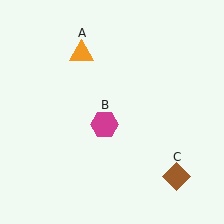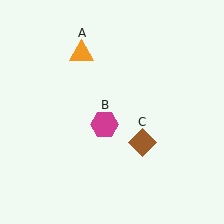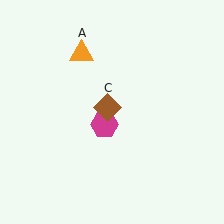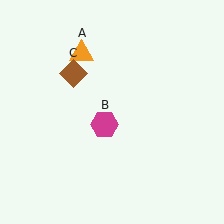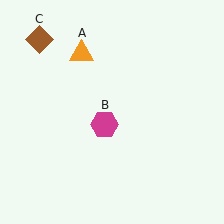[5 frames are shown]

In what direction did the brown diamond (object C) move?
The brown diamond (object C) moved up and to the left.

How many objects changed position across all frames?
1 object changed position: brown diamond (object C).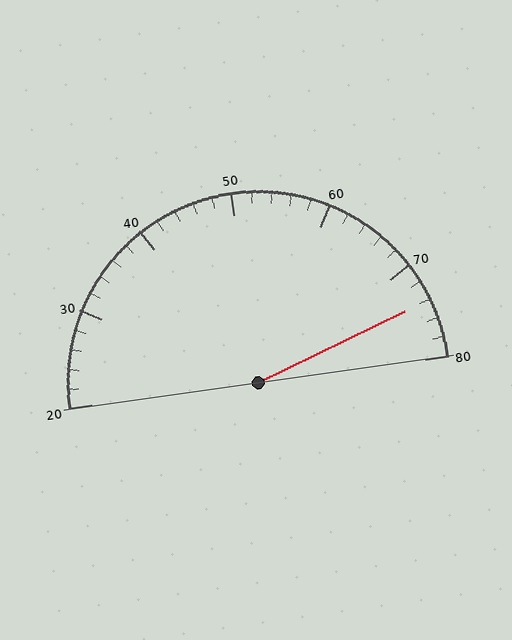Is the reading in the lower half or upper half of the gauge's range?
The reading is in the upper half of the range (20 to 80).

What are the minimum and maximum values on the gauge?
The gauge ranges from 20 to 80.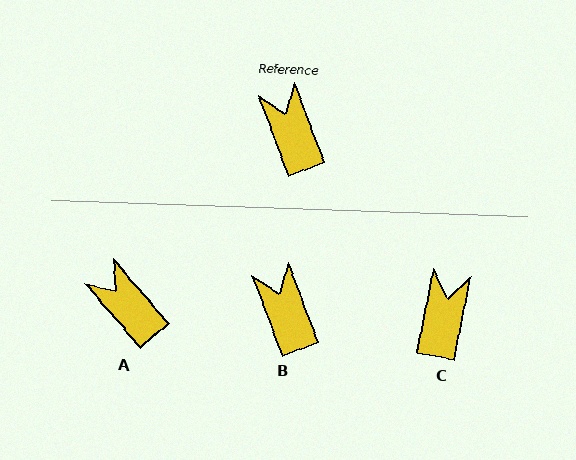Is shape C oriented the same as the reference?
No, it is off by about 32 degrees.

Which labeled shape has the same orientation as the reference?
B.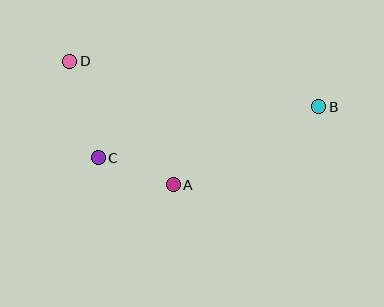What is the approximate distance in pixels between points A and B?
The distance between A and B is approximately 165 pixels.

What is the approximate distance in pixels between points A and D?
The distance between A and D is approximately 161 pixels.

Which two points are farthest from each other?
Points B and D are farthest from each other.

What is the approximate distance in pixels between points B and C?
The distance between B and C is approximately 226 pixels.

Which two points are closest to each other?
Points A and C are closest to each other.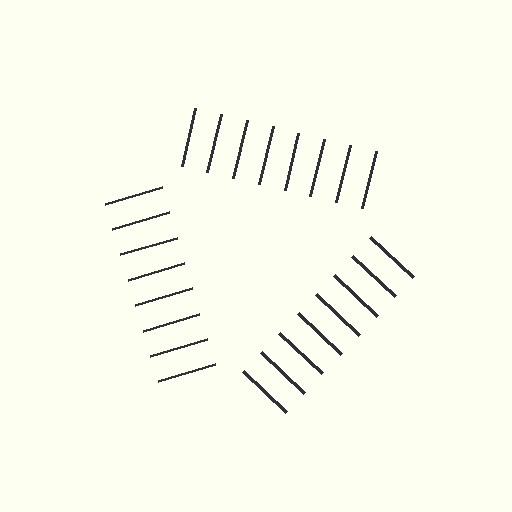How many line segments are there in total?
24 — 8 along each of the 3 edges.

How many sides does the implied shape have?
3 sides — the line-ends trace a triangle.